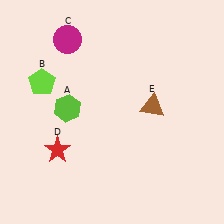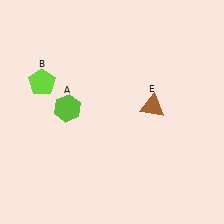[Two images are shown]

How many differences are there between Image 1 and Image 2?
There are 2 differences between the two images.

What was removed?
The red star (D), the magenta circle (C) were removed in Image 2.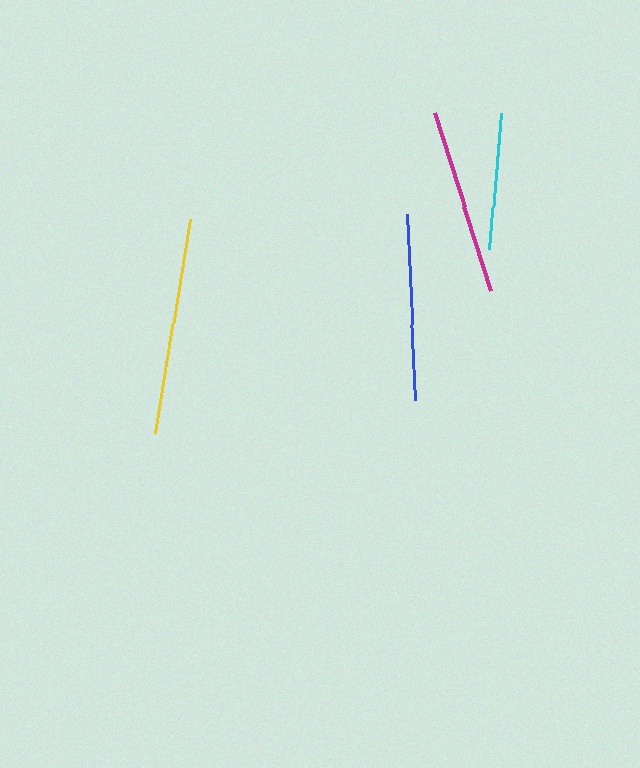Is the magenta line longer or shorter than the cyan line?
The magenta line is longer than the cyan line.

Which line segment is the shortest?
The cyan line is the shortest at approximately 137 pixels.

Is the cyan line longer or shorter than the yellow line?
The yellow line is longer than the cyan line.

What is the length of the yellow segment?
The yellow segment is approximately 217 pixels long.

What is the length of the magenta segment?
The magenta segment is approximately 187 pixels long.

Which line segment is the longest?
The yellow line is the longest at approximately 217 pixels.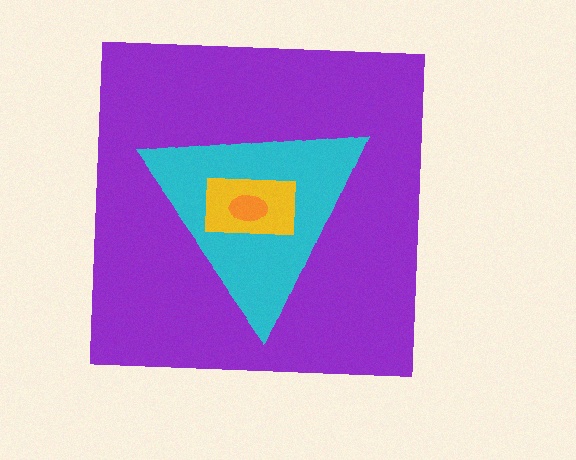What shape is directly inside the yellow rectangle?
The orange ellipse.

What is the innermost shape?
The orange ellipse.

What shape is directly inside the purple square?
The cyan triangle.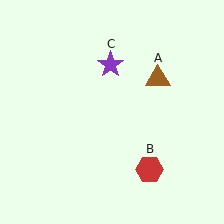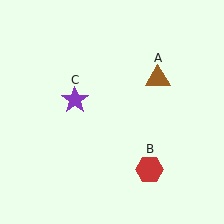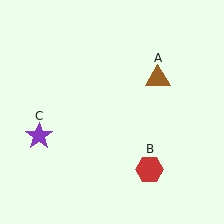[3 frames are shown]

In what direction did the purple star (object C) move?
The purple star (object C) moved down and to the left.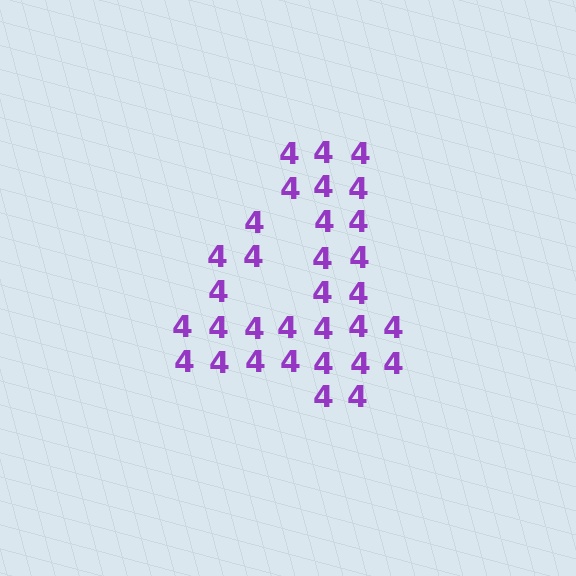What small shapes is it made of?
It is made of small digit 4's.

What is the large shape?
The large shape is the digit 4.